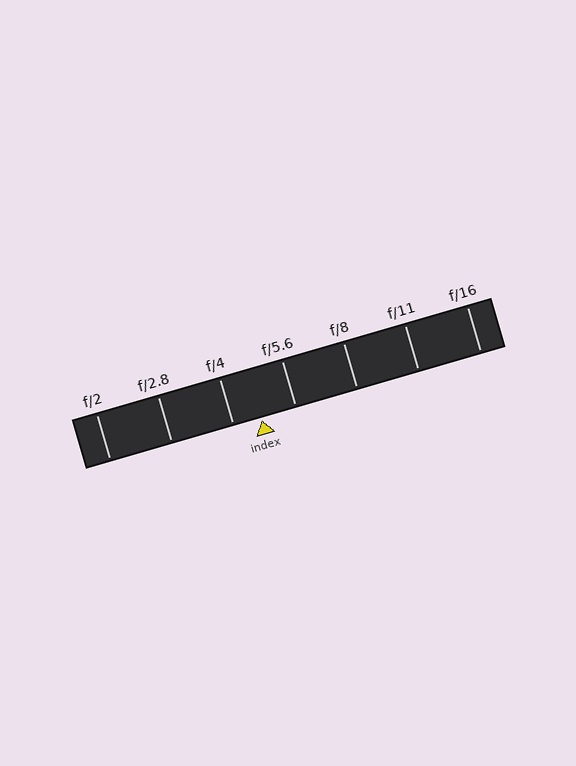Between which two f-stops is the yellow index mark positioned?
The index mark is between f/4 and f/5.6.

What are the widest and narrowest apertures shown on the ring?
The widest aperture shown is f/2 and the narrowest is f/16.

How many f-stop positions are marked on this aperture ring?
There are 7 f-stop positions marked.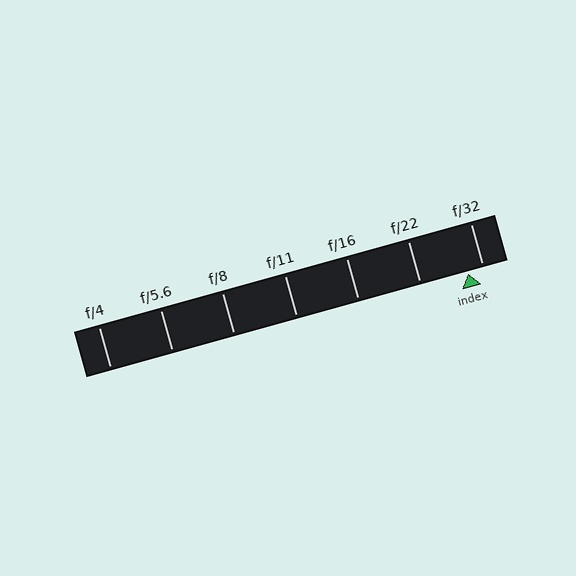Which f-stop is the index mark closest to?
The index mark is closest to f/32.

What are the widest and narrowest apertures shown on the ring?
The widest aperture shown is f/4 and the narrowest is f/32.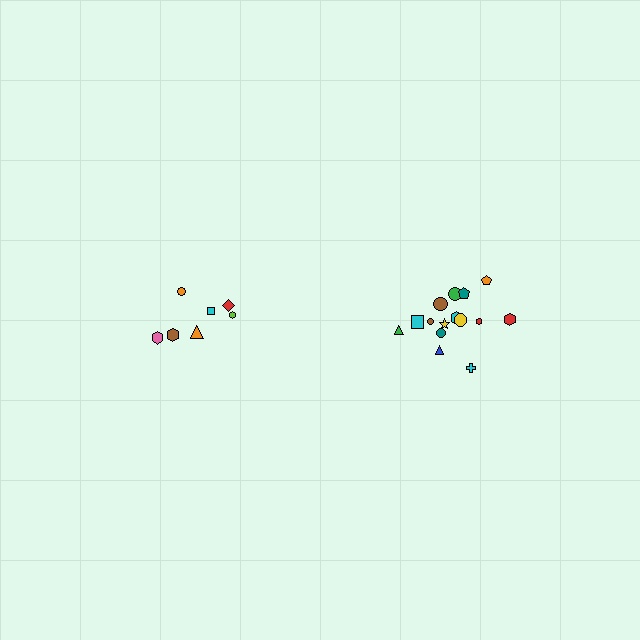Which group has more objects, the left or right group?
The right group.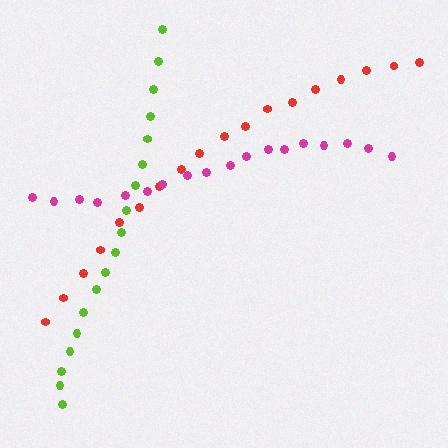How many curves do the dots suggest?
There are 3 distinct paths.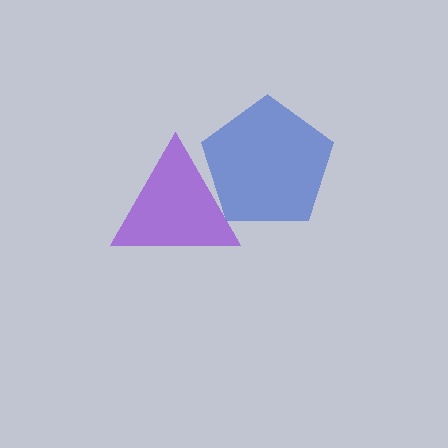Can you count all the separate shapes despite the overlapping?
Yes, there are 2 separate shapes.